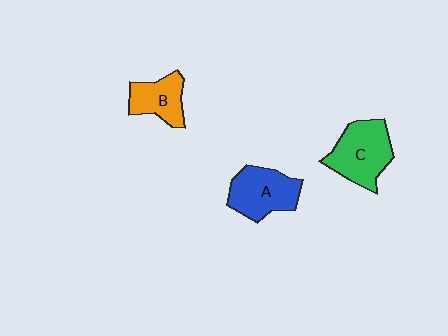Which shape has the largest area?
Shape C (green).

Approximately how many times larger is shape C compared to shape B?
Approximately 1.5 times.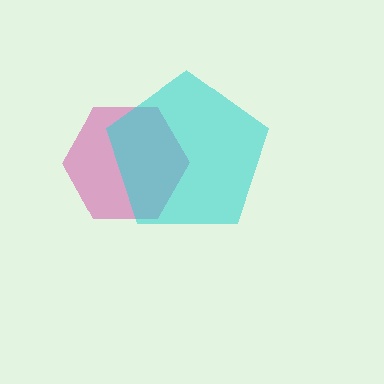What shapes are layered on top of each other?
The layered shapes are: a magenta hexagon, a cyan pentagon.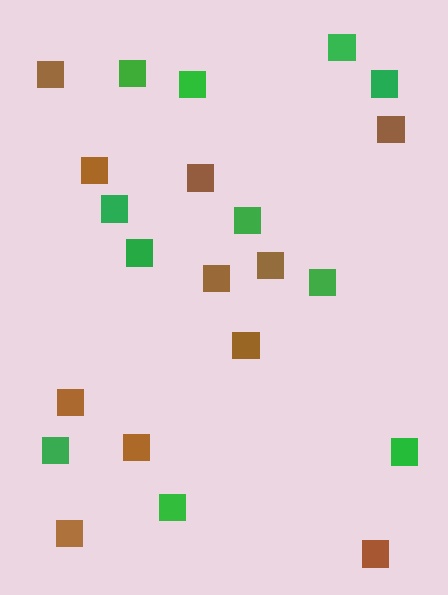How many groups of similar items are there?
There are 2 groups: one group of brown squares (11) and one group of green squares (11).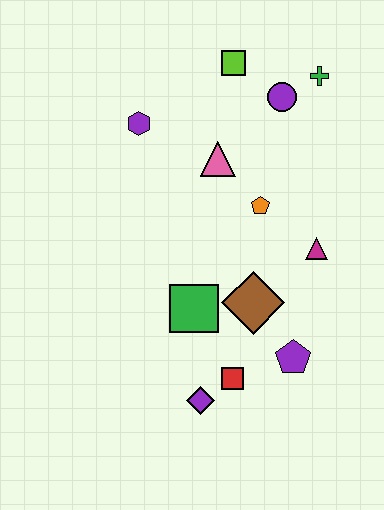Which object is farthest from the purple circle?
The purple diamond is farthest from the purple circle.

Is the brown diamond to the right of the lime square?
Yes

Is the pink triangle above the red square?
Yes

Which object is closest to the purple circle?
The green cross is closest to the purple circle.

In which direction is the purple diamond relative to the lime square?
The purple diamond is below the lime square.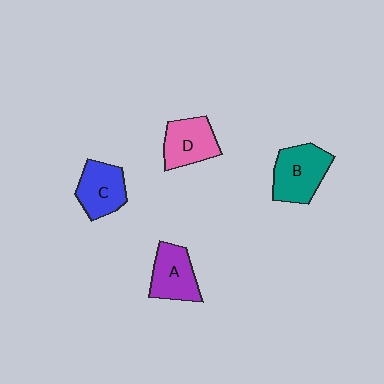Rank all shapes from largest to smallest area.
From largest to smallest: B (teal), A (purple), C (blue), D (pink).